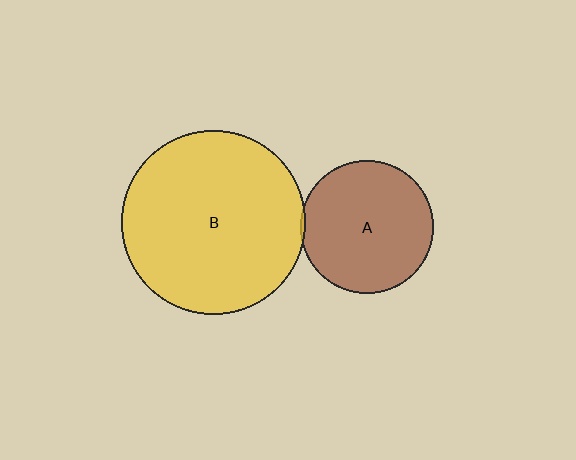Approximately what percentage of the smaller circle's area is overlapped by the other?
Approximately 5%.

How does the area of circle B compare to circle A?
Approximately 1.9 times.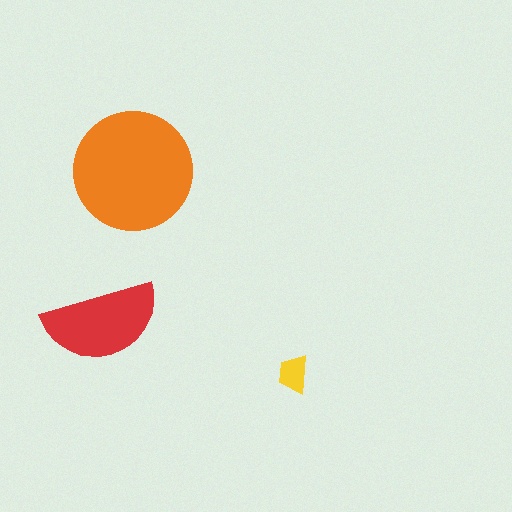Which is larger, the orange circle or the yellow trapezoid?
The orange circle.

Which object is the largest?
The orange circle.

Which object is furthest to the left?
The red semicircle is leftmost.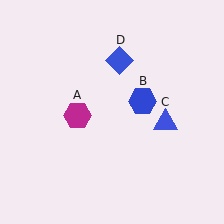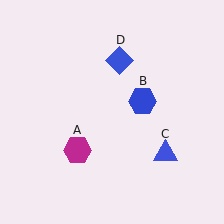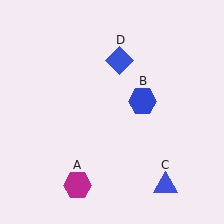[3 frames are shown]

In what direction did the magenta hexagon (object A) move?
The magenta hexagon (object A) moved down.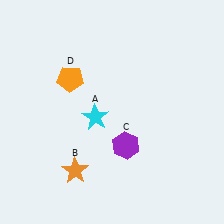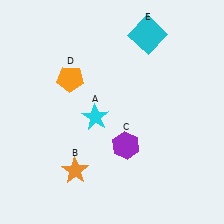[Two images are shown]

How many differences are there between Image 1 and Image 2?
There is 1 difference between the two images.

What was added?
A cyan square (E) was added in Image 2.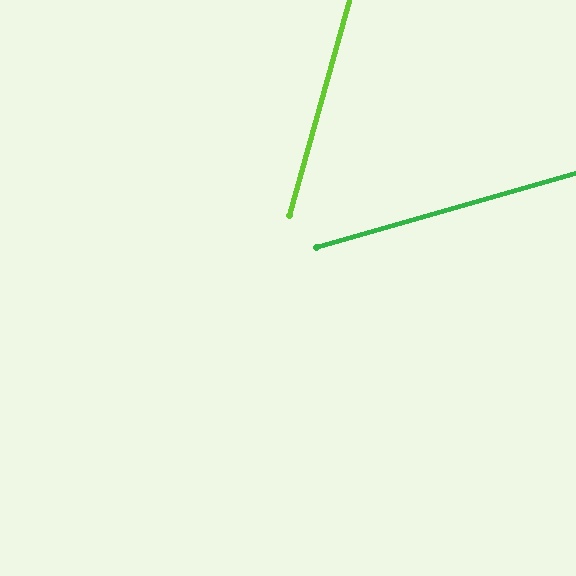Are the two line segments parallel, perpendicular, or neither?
Neither parallel nor perpendicular — they differ by about 59°.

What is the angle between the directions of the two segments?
Approximately 59 degrees.